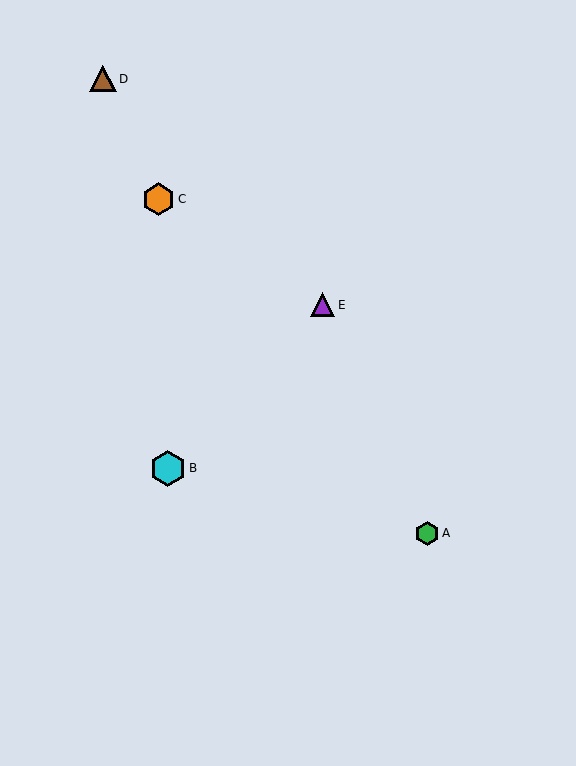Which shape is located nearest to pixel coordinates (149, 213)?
The orange hexagon (labeled C) at (159, 199) is nearest to that location.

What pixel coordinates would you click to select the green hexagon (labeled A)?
Click at (427, 533) to select the green hexagon A.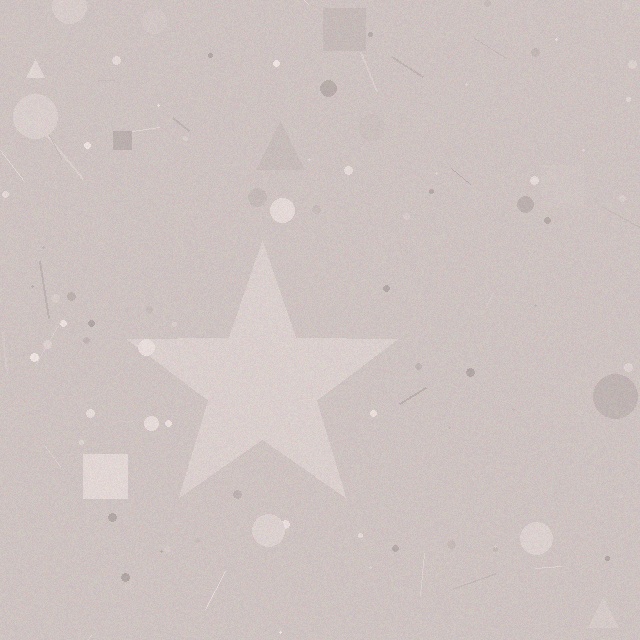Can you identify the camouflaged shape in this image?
The camouflaged shape is a star.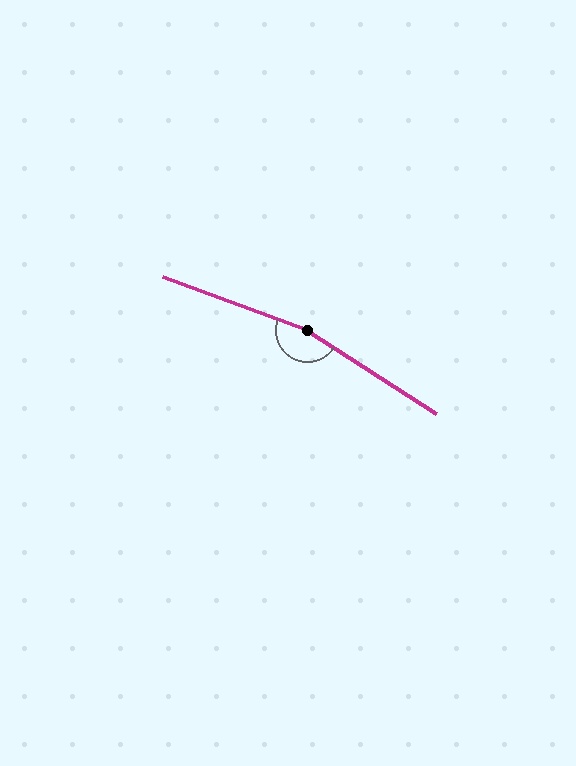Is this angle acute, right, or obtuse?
It is obtuse.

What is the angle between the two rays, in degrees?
Approximately 168 degrees.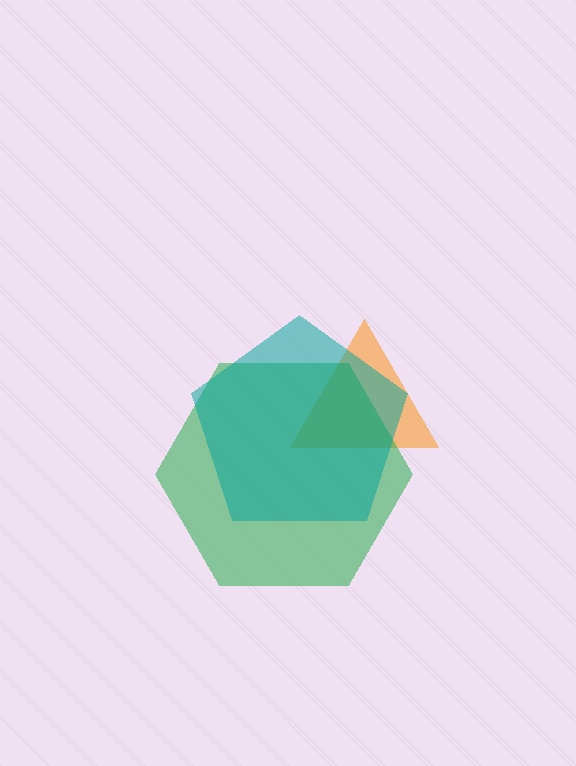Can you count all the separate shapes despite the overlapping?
Yes, there are 3 separate shapes.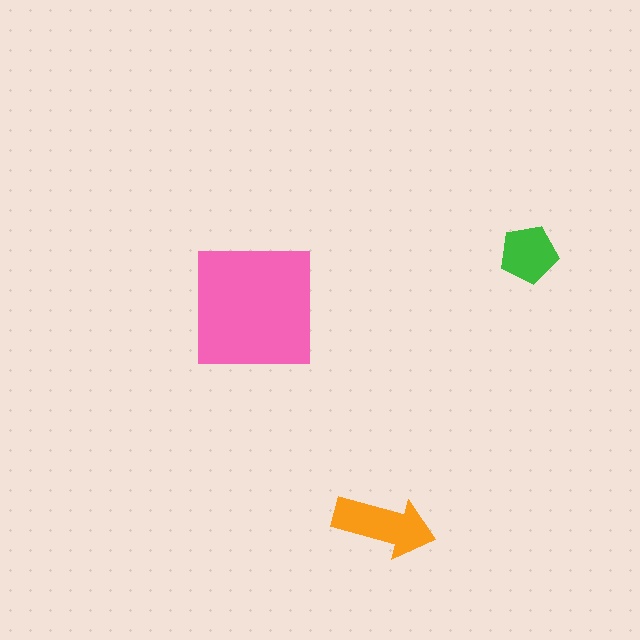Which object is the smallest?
The green pentagon.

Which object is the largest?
The pink square.